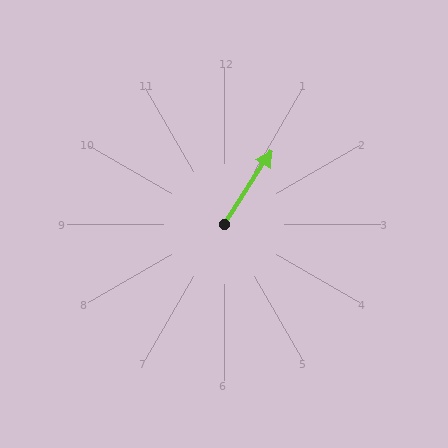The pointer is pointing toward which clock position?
Roughly 1 o'clock.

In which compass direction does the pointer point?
Northeast.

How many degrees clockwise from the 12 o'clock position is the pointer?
Approximately 33 degrees.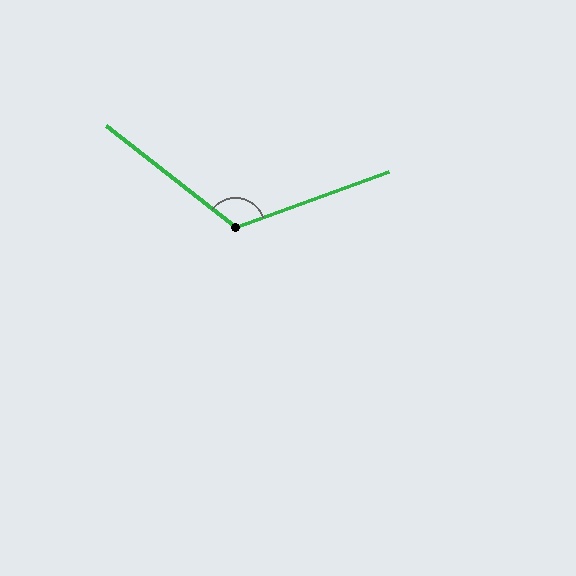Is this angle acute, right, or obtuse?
It is obtuse.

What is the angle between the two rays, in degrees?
Approximately 122 degrees.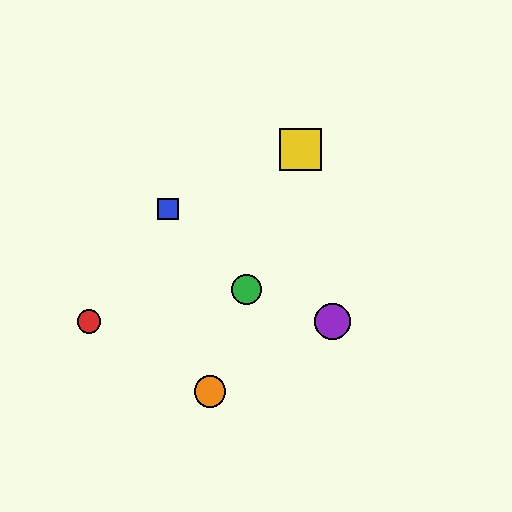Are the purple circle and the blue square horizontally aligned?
No, the purple circle is at y≈321 and the blue square is at y≈209.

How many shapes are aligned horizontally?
2 shapes (the red circle, the purple circle) are aligned horizontally.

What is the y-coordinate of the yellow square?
The yellow square is at y≈149.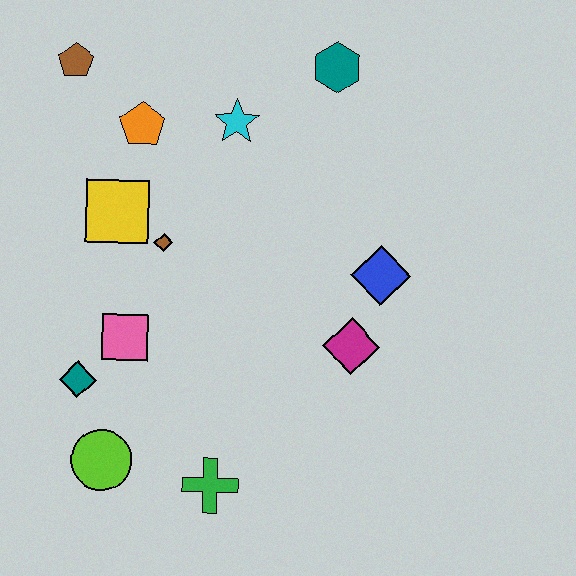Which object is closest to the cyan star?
The orange pentagon is closest to the cyan star.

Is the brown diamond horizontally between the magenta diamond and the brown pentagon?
Yes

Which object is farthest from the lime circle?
The teal hexagon is farthest from the lime circle.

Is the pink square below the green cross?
No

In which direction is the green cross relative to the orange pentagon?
The green cross is below the orange pentagon.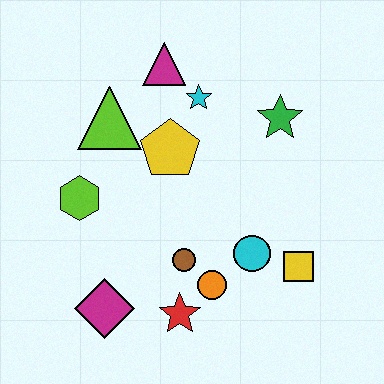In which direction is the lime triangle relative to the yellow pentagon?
The lime triangle is to the left of the yellow pentagon.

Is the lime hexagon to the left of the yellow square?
Yes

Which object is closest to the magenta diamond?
The red star is closest to the magenta diamond.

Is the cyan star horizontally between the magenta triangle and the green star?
Yes